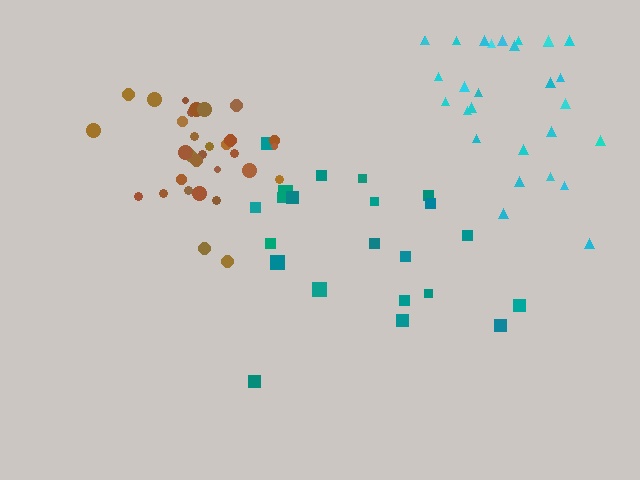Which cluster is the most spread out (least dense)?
Teal.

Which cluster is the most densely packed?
Brown.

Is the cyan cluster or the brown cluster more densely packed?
Brown.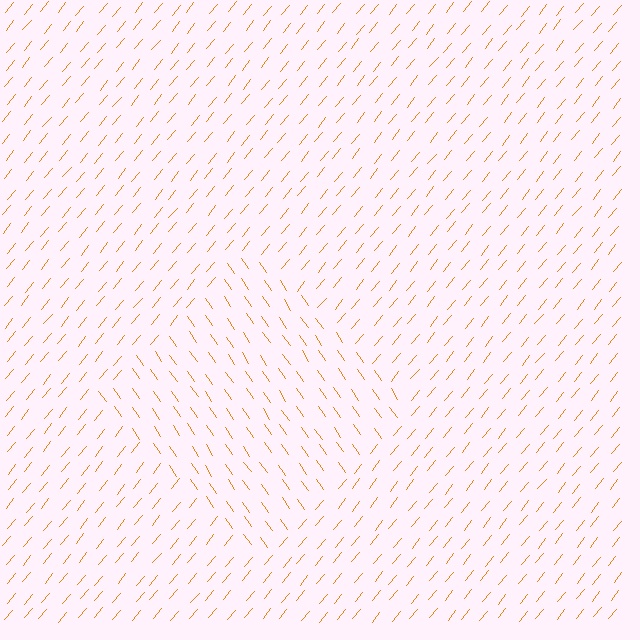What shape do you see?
I see a diamond.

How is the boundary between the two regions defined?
The boundary is defined purely by a change in line orientation (approximately 74 degrees difference). All lines are the same color and thickness.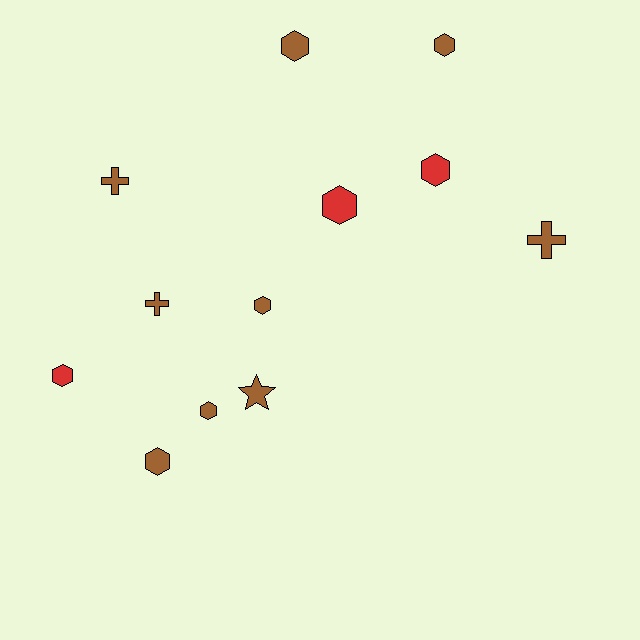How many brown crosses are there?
There are 3 brown crosses.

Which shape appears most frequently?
Hexagon, with 8 objects.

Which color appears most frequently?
Brown, with 9 objects.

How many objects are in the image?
There are 12 objects.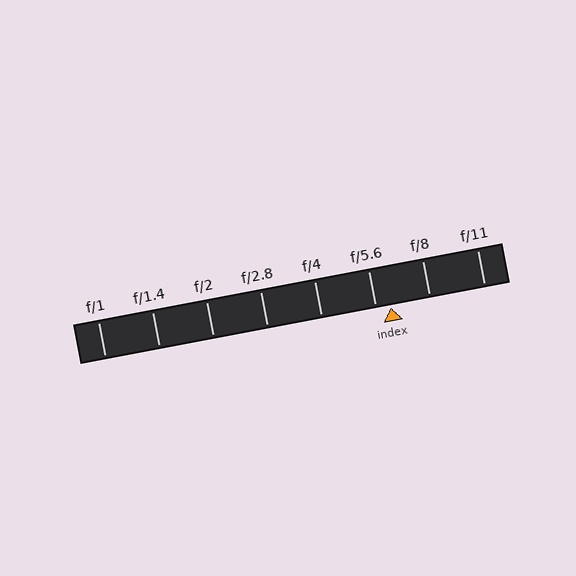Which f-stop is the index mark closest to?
The index mark is closest to f/5.6.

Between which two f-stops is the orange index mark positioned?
The index mark is between f/5.6 and f/8.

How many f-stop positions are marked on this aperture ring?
There are 8 f-stop positions marked.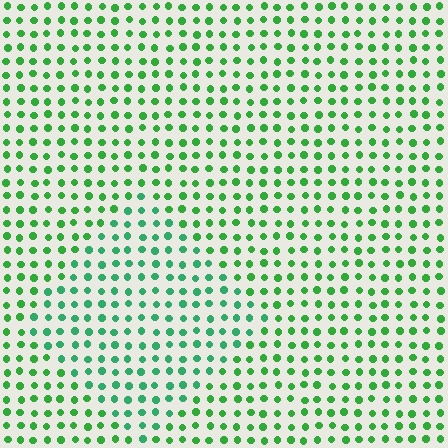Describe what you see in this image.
The image is filled with small green elements in a uniform arrangement. A diamond-shaped region is visible where the elements are tinted to a slightly different hue, forming a subtle color boundary.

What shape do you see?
I see a diamond.